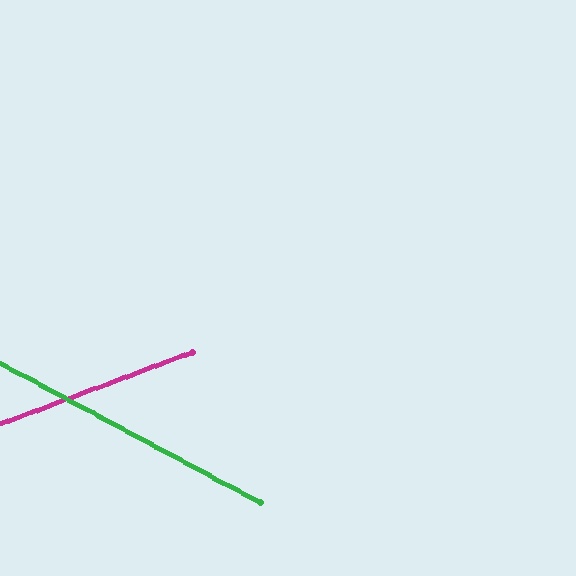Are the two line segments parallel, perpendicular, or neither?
Neither parallel nor perpendicular — they differ by about 49°.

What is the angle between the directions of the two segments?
Approximately 49 degrees.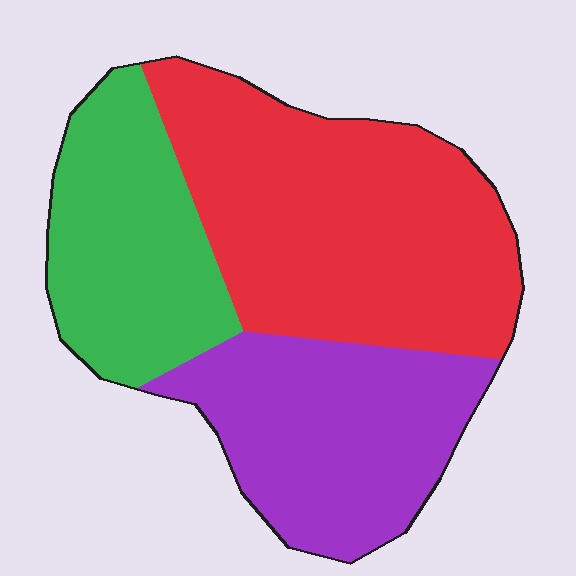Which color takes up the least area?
Green, at roughly 25%.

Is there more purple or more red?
Red.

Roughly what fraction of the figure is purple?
Purple takes up about one third (1/3) of the figure.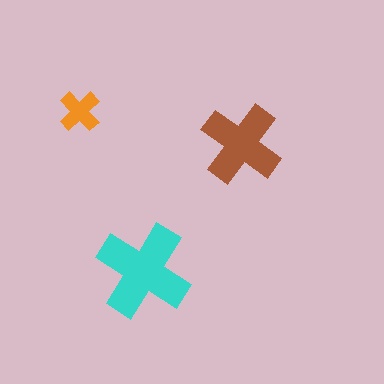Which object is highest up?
The orange cross is topmost.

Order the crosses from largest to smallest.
the cyan one, the brown one, the orange one.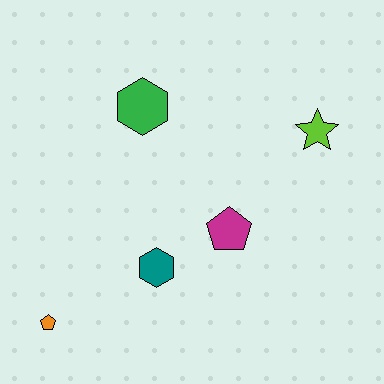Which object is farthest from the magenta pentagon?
The orange pentagon is farthest from the magenta pentagon.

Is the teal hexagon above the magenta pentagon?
No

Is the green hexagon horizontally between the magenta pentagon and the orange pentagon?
Yes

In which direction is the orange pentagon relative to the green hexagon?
The orange pentagon is below the green hexagon.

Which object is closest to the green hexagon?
The magenta pentagon is closest to the green hexagon.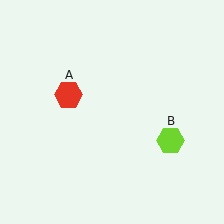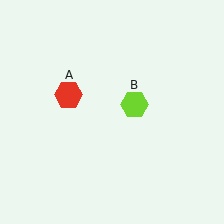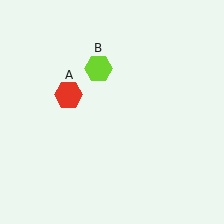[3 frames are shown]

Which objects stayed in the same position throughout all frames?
Red hexagon (object A) remained stationary.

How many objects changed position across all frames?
1 object changed position: lime hexagon (object B).